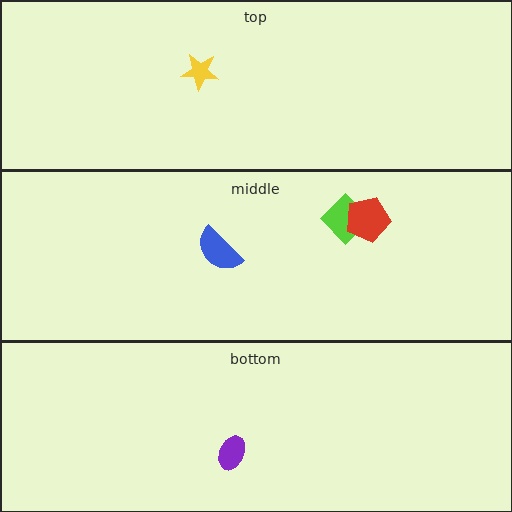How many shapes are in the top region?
1.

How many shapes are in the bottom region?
1.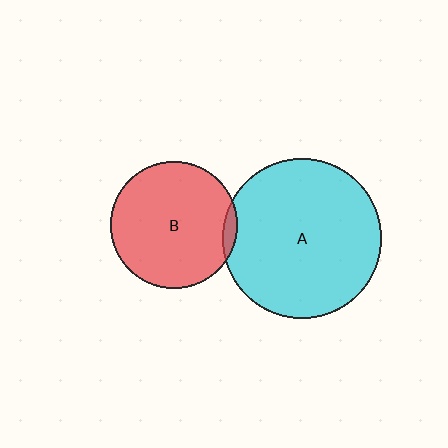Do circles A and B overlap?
Yes.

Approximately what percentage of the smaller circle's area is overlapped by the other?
Approximately 5%.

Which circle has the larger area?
Circle A (cyan).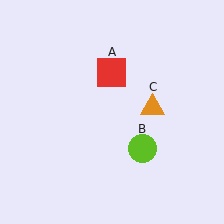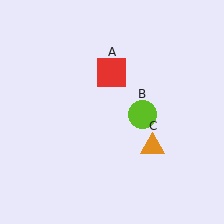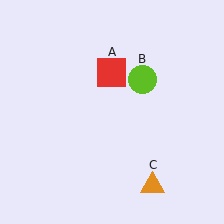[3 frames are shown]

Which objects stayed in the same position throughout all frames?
Red square (object A) remained stationary.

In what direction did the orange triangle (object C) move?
The orange triangle (object C) moved down.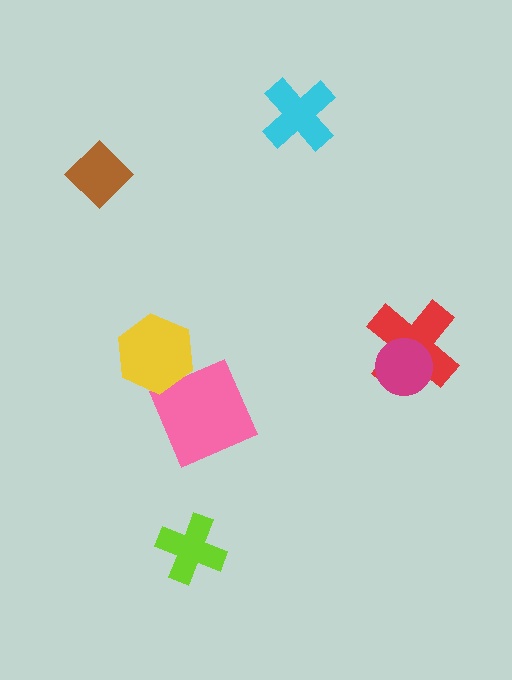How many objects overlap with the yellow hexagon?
0 objects overlap with the yellow hexagon.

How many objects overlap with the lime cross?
0 objects overlap with the lime cross.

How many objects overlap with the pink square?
0 objects overlap with the pink square.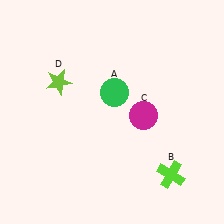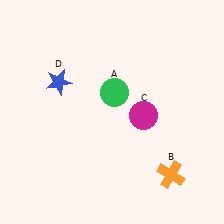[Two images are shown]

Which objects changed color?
B changed from lime to orange. D changed from lime to blue.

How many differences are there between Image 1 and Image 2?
There are 2 differences between the two images.